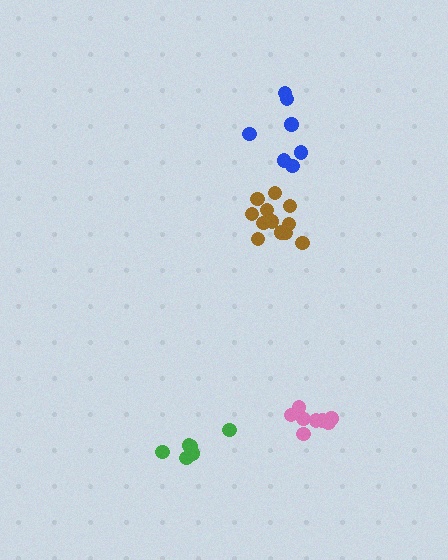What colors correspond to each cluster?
The clusters are colored: green, brown, pink, blue.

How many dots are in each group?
Group 1: 6 dots, Group 2: 12 dots, Group 3: 8 dots, Group 4: 7 dots (33 total).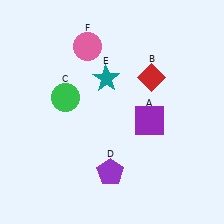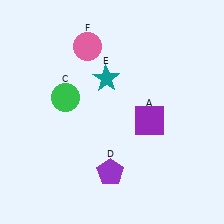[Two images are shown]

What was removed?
The red diamond (B) was removed in Image 2.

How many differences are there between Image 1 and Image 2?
There is 1 difference between the two images.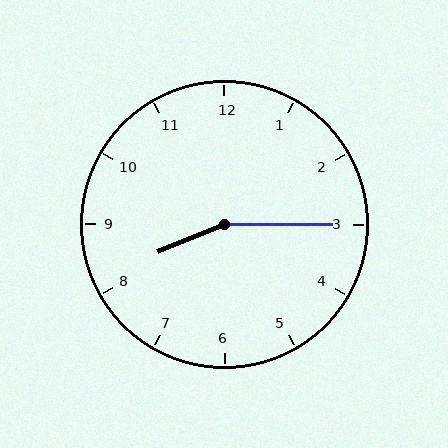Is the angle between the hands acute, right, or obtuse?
It is obtuse.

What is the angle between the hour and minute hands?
Approximately 158 degrees.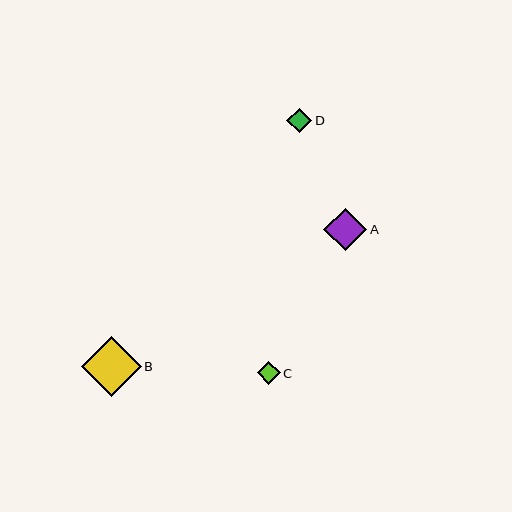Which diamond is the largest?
Diamond B is the largest with a size of approximately 60 pixels.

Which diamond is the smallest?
Diamond C is the smallest with a size of approximately 23 pixels.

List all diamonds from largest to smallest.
From largest to smallest: B, A, D, C.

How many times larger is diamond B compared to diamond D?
Diamond B is approximately 2.4 times the size of diamond D.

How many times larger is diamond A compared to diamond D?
Diamond A is approximately 1.7 times the size of diamond D.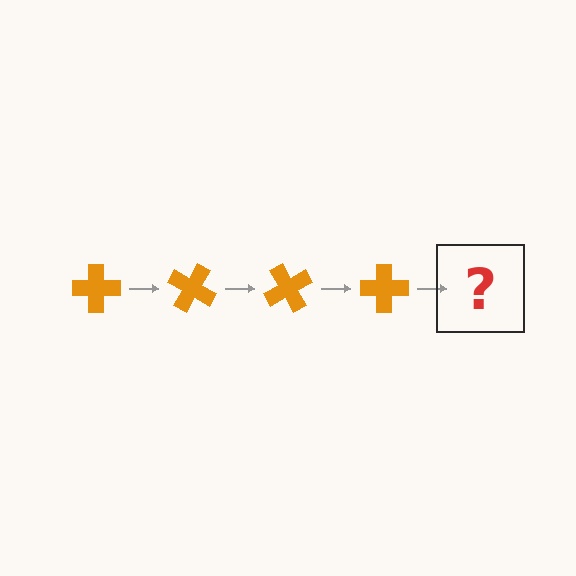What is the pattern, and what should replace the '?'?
The pattern is that the cross rotates 30 degrees each step. The '?' should be an orange cross rotated 120 degrees.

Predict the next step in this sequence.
The next step is an orange cross rotated 120 degrees.